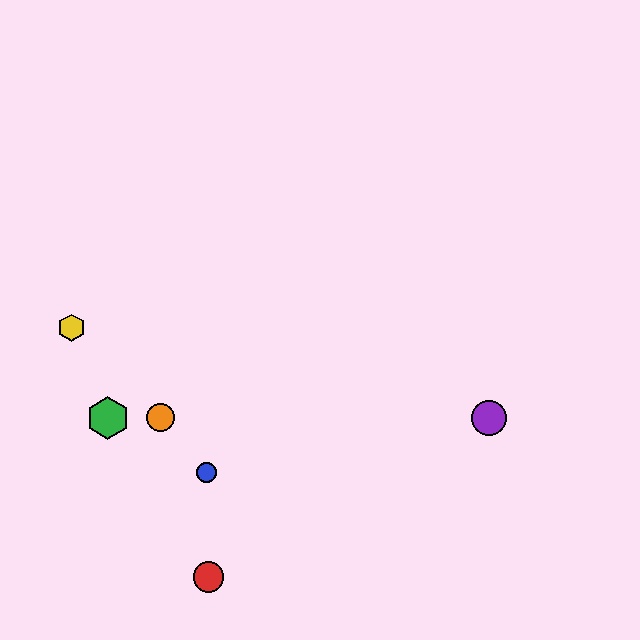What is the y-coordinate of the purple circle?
The purple circle is at y≈418.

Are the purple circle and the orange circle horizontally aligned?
Yes, both are at y≈418.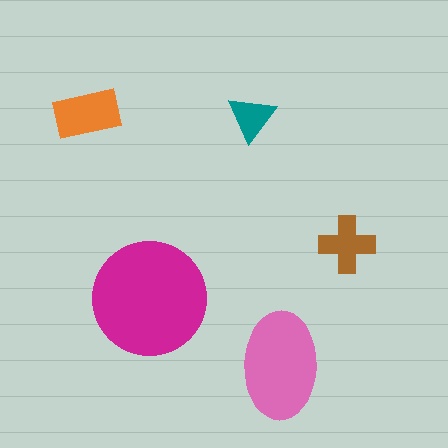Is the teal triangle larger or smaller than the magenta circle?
Smaller.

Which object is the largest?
The magenta circle.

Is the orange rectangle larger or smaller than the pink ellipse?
Smaller.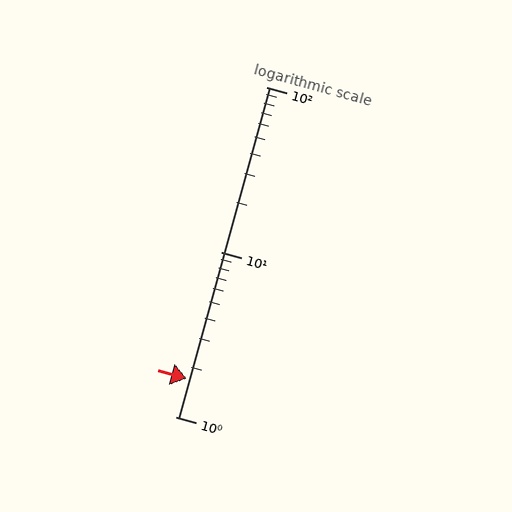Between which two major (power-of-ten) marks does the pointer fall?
The pointer is between 1 and 10.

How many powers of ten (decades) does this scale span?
The scale spans 2 decades, from 1 to 100.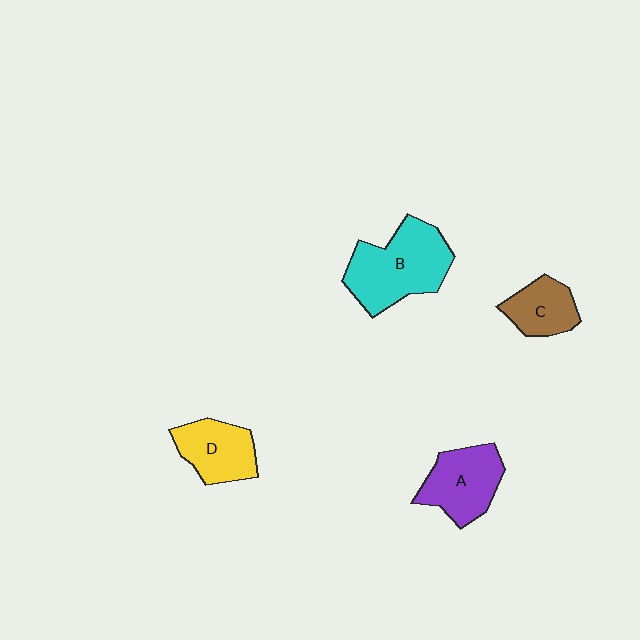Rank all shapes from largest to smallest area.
From largest to smallest: B (cyan), A (purple), D (yellow), C (brown).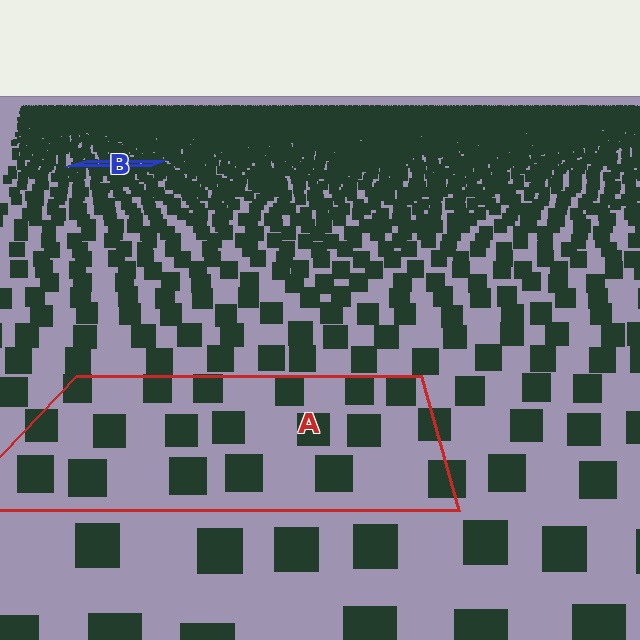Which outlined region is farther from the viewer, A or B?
Region B is farther from the viewer — the texture elements inside it appear smaller and more densely packed.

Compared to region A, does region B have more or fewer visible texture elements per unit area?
Region B has more texture elements per unit area — they are packed more densely because it is farther away.